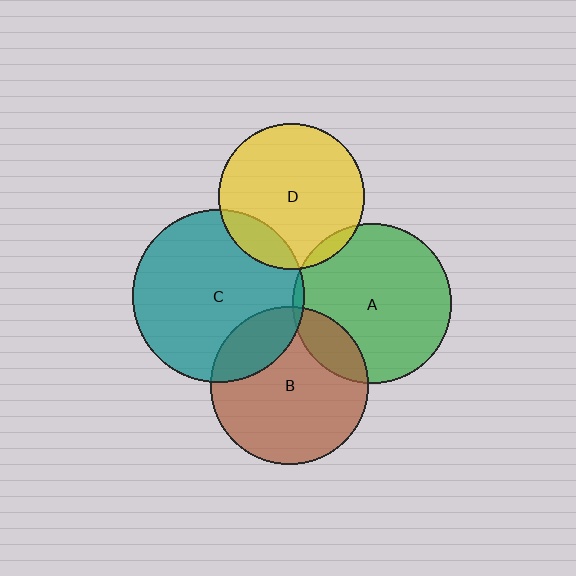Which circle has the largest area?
Circle C (teal).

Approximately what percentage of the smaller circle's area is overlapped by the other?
Approximately 5%.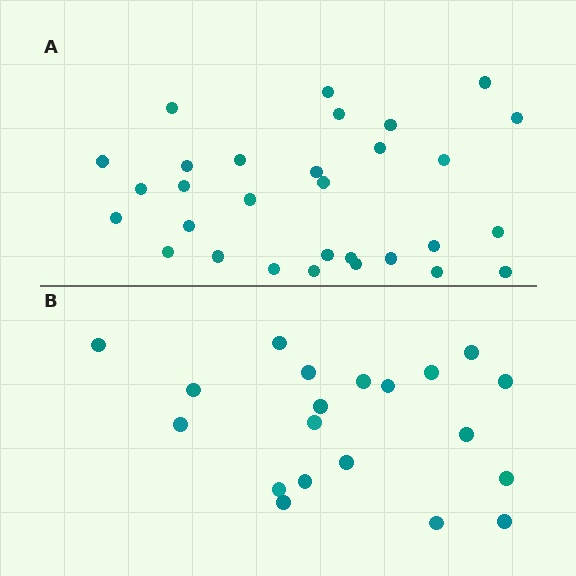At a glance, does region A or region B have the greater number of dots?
Region A (the top region) has more dots.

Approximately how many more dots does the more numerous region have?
Region A has roughly 10 or so more dots than region B.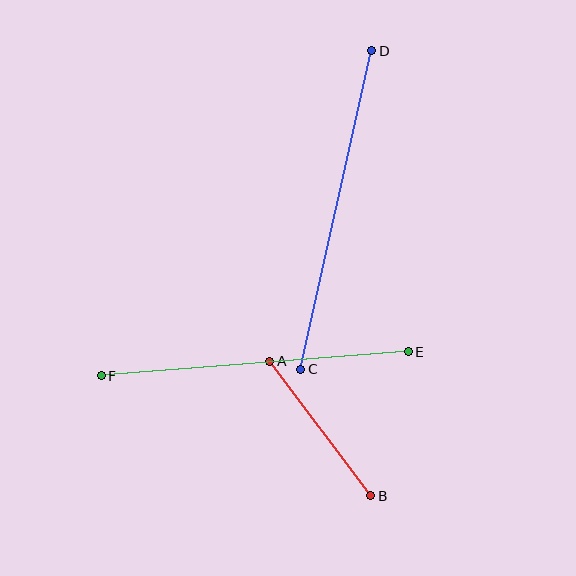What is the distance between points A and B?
The distance is approximately 168 pixels.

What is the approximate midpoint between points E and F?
The midpoint is at approximately (255, 364) pixels.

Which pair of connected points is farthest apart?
Points C and D are farthest apart.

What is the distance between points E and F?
The distance is approximately 308 pixels.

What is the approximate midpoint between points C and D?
The midpoint is at approximately (336, 210) pixels.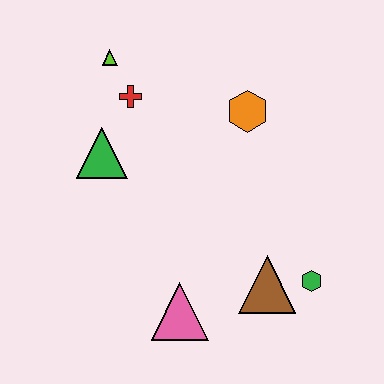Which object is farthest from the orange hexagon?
The pink triangle is farthest from the orange hexagon.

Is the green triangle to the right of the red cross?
No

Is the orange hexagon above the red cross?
No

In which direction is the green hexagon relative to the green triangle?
The green hexagon is to the right of the green triangle.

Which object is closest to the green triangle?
The red cross is closest to the green triangle.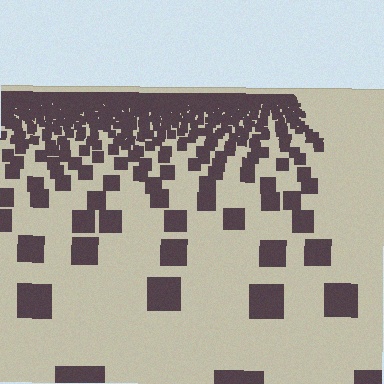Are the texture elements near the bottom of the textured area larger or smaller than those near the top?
Larger. Near the bottom, elements are closer to the viewer and appear at a bigger on-screen size.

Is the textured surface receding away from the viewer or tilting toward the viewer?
The surface is receding away from the viewer. Texture elements get smaller and denser toward the top.